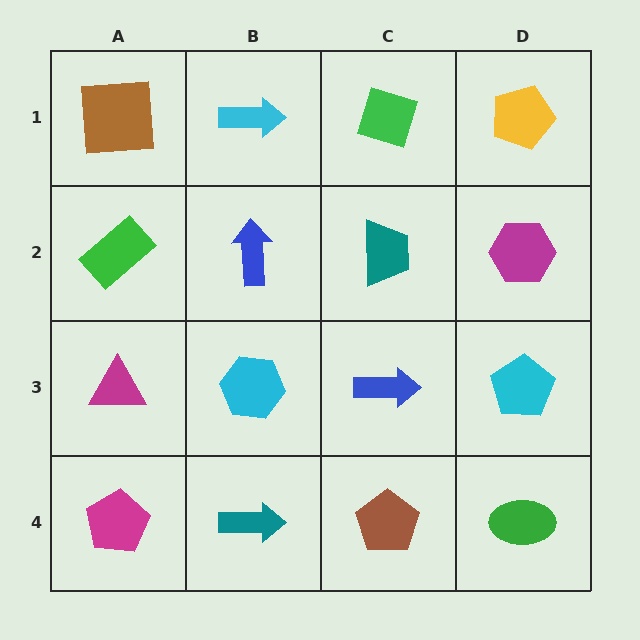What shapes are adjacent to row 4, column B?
A cyan hexagon (row 3, column B), a magenta pentagon (row 4, column A), a brown pentagon (row 4, column C).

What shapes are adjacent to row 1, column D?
A magenta hexagon (row 2, column D), a green diamond (row 1, column C).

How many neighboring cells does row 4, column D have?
2.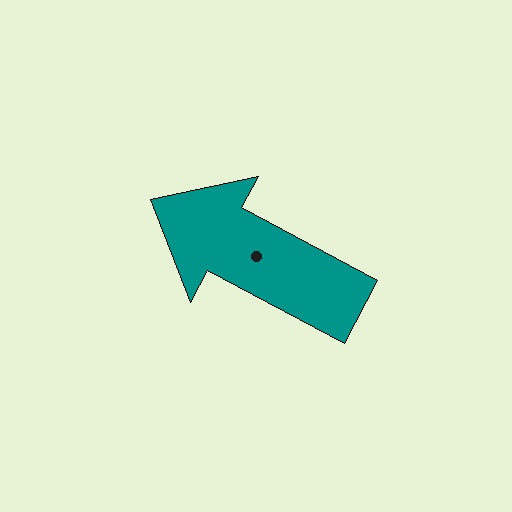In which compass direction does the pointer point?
Northwest.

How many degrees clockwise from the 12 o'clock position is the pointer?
Approximately 298 degrees.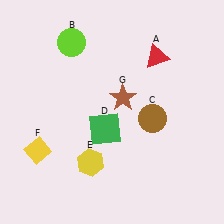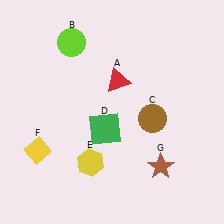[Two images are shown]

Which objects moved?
The objects that moved are: the red triangle (A), the brown star (G).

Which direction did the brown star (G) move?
The brown star (G) moved down.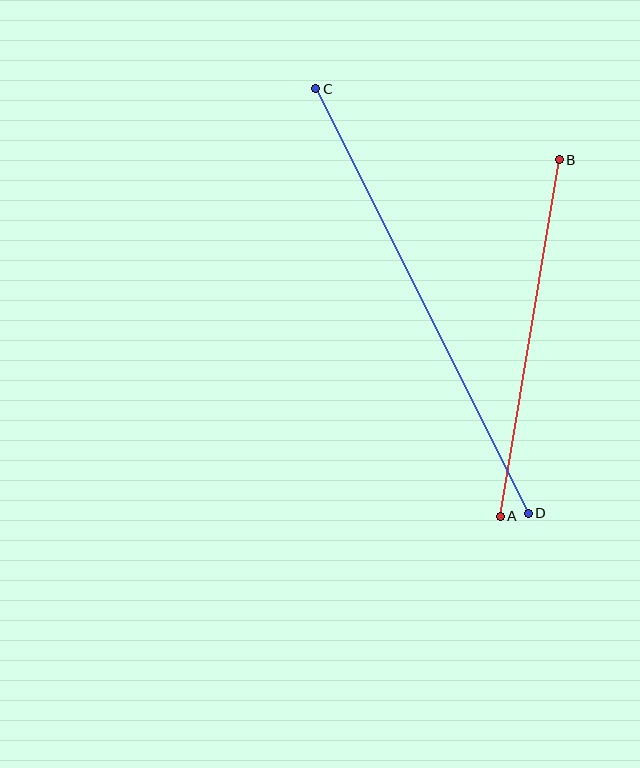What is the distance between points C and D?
The distance is approximately 475 pixels.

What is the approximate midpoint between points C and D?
The midpoint is at approximately (422, 301) pixels.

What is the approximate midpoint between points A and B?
The midpoint is at approximately (530, 338) pixels.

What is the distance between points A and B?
The distance is approximately 362 pixels.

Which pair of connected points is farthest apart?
Points C and D are farthest apart.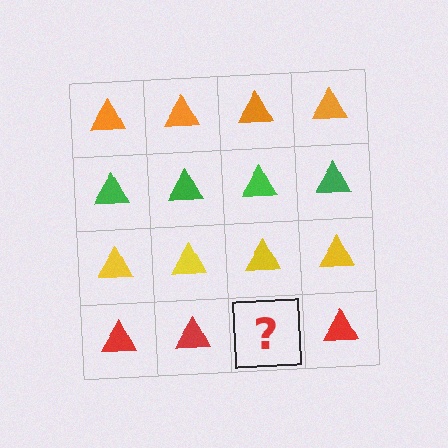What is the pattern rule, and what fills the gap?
The rule is that each row has a consistent color. The gap should be filled with a red triangle.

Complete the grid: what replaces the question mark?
The question mark should be replaced with a red triangle.